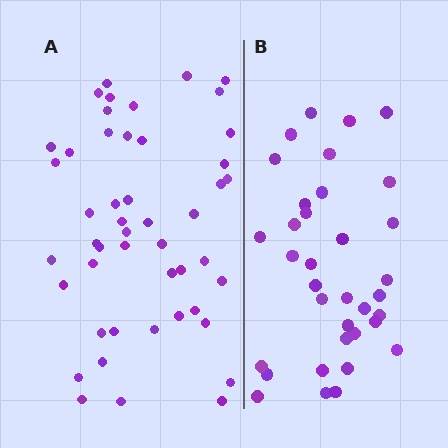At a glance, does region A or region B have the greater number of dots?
Region A (the left region) has more dots.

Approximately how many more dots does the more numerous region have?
Region A has approximately 15 more dots than region B.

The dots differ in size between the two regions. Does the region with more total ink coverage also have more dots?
No. Region B has more total ink coverage because its dots are larger, but region A actually contains more individual dots. Total area can be misleading — the number of items is what matters here.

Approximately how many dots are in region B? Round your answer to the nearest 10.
About 40 dots. (The exact count is 35, which rounds to 40.)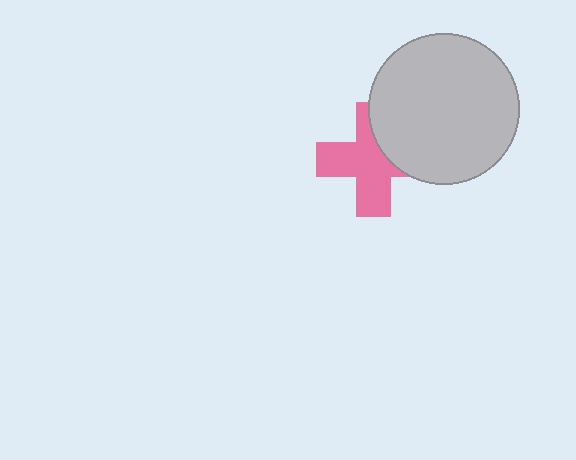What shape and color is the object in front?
The object in front is a light gray circle.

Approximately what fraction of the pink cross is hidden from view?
Roughly 34% of the pink cross is hidden behind the light gray circle.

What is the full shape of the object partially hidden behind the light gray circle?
The partially hidden object is a pink cross.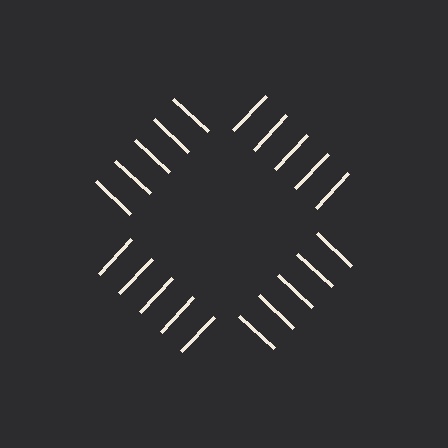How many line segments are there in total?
20 — 5 along each of the 4 edges.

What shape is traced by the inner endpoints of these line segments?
An illusory square — the line segments terminate on its edges but no continuous stroke is drawn.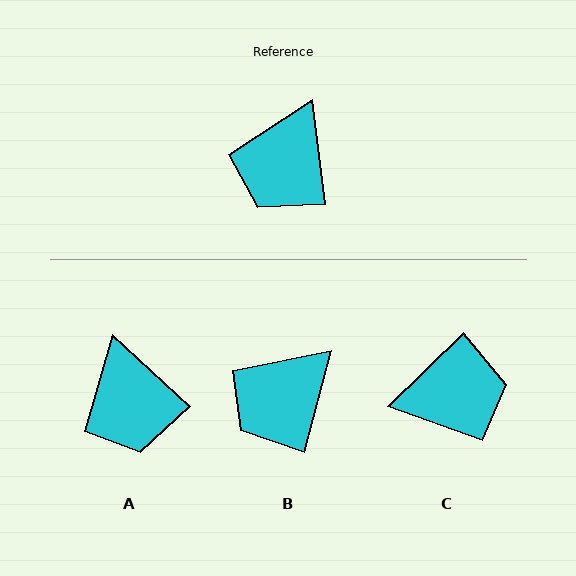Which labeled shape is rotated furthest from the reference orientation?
C, about 127 degrees away.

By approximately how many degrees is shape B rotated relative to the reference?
Approximately 21 degrees clockwise.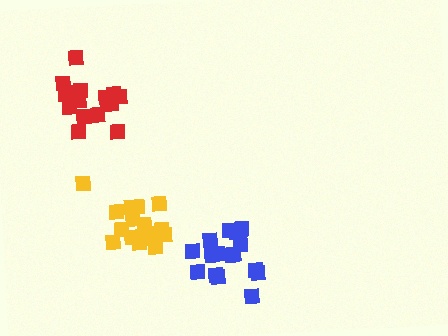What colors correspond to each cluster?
The clusters are colored: blue, red, yellow.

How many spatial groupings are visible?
There are 3 spatial groupings.